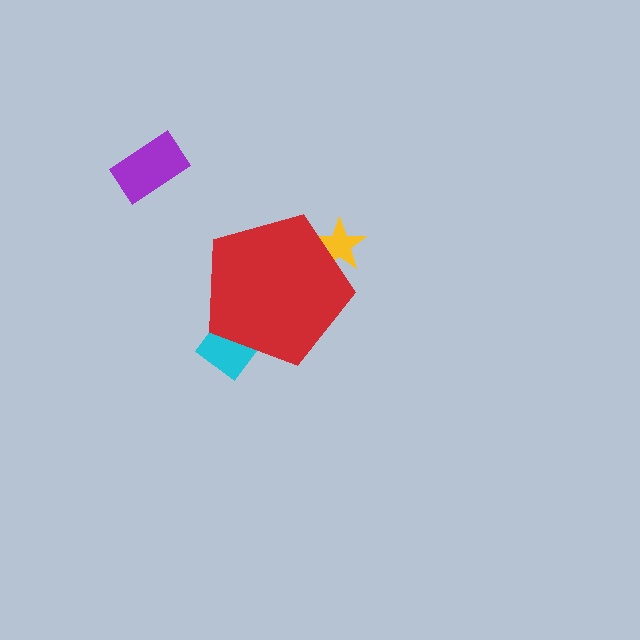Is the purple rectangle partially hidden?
No, the purple rectangle is fully visible.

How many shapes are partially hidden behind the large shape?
2 shapes are partially hidden.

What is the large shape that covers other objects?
A red pentagon.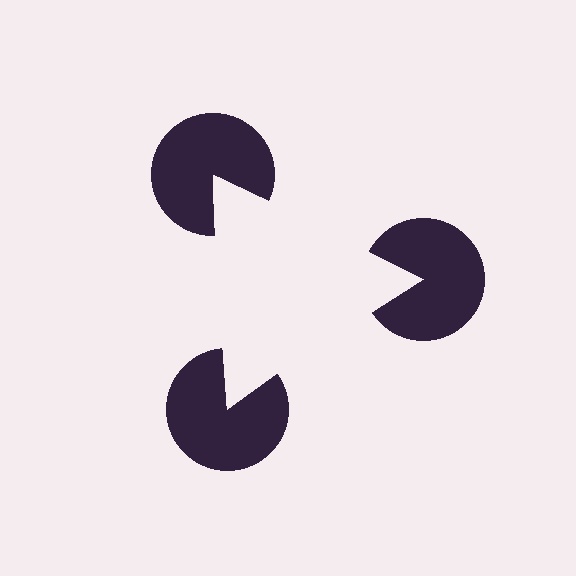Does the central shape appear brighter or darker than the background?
It typically appears slightly brighter than the background, even though no actual brightness change is drawn.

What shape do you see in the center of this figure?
An illusory triangle — its edges are inferred from the aligned wedge cuts in the pac-man discs, not physically drawn.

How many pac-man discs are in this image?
There are 3 — one at each vertex of the illusory triangle.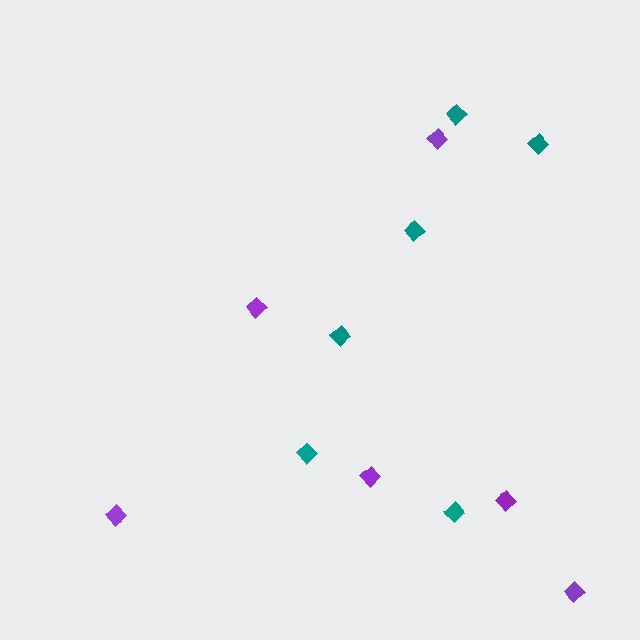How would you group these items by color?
There are 2 groups: one group of teal diamonds (6) and one group of purple diamonds (6).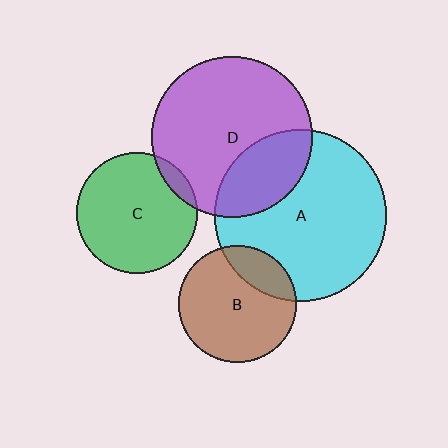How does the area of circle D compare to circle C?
Approximately 1.8 times.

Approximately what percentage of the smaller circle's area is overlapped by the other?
Approximately 10%.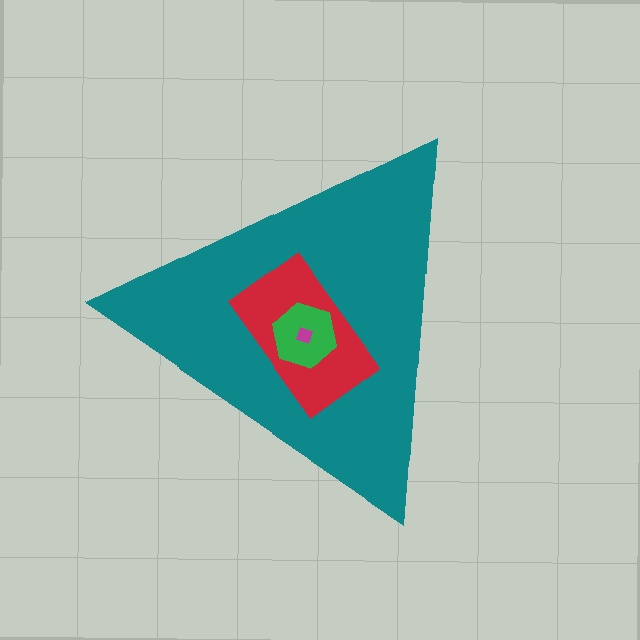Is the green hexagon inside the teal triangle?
Yes.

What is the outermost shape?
The teal triangle.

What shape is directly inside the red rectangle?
The green hexagon.